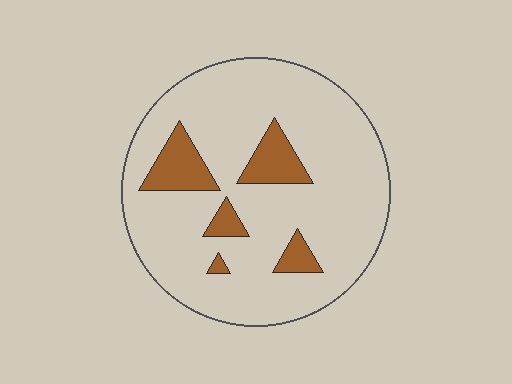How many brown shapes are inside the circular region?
5.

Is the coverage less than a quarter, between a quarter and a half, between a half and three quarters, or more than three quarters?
Less than a quarter.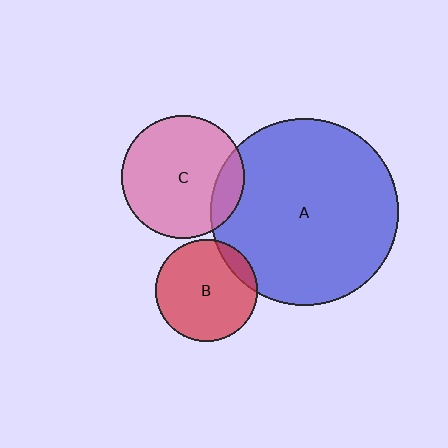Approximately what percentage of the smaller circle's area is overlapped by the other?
Approximately 15%.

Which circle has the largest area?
Circle A (blue).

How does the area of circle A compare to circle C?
Approximately 2.3 times.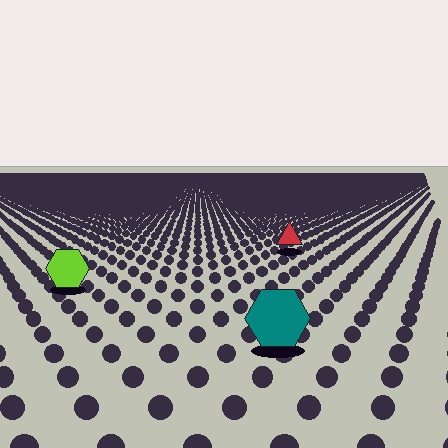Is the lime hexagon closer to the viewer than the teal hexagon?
No. The teal hexagon is closer — you can tell from the texture gradient: the ground texture is coarser near it.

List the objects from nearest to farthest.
From nearest to farthest: the teal hexagon, the lime hexagon, the red triangle.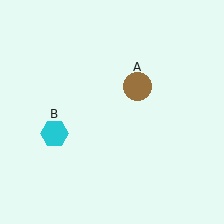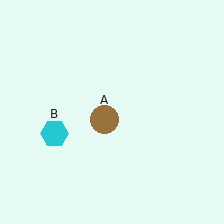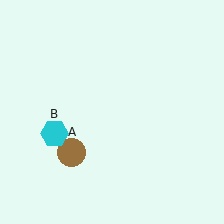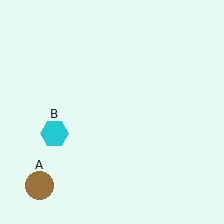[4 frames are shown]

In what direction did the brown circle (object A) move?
The brown circle (object A) moved down and to the left.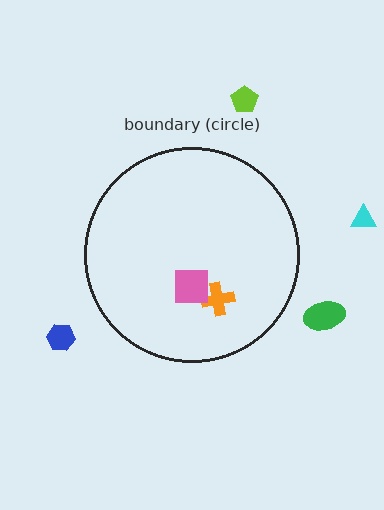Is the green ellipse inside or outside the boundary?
Outside.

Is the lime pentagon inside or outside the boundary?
Outside.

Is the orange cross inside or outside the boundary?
Inside.